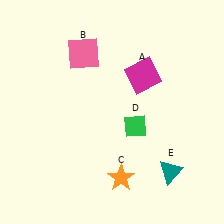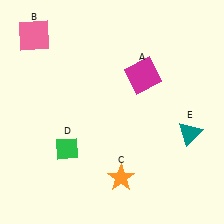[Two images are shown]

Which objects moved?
The objects that moved are: the pink square (B), the green diamond (D), the teal triangle (E).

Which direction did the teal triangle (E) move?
The teal triangle (E) moved up.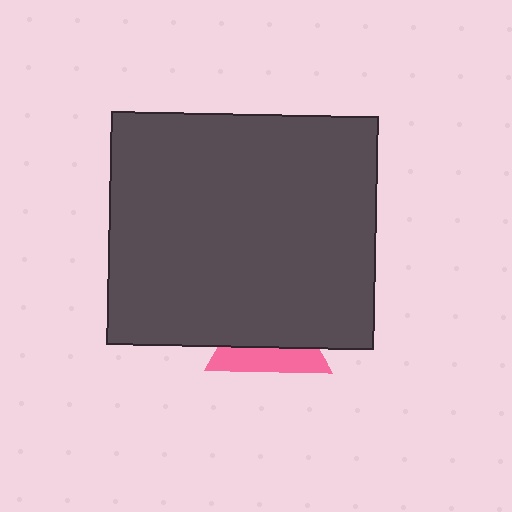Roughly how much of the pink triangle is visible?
A small part of it is visible (roughly 38%).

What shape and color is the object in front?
The object in front is a dark gray rectangle.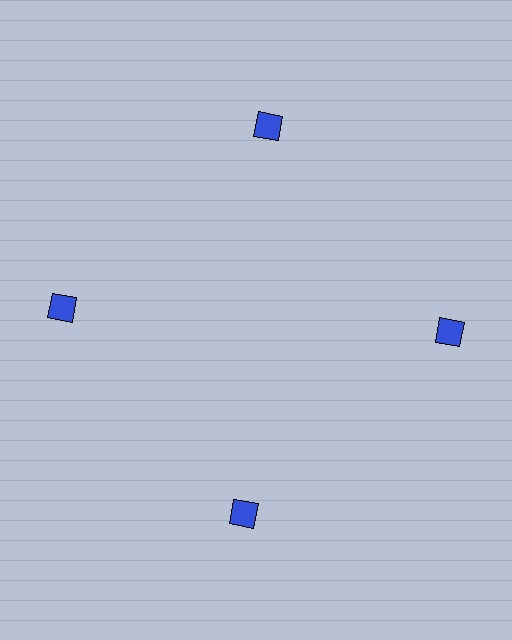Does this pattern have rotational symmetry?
Yes, this pattern has 4-fold rotational symmetry. It looks the same after rotating 90 degrees around the center.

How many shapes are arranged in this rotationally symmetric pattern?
There are 4 shapes, arranged in 4 groups of 1.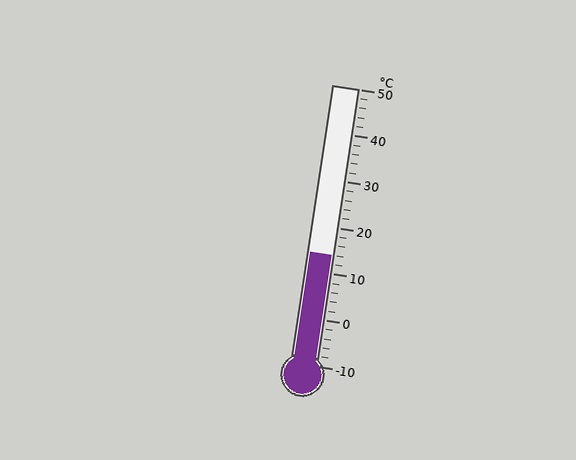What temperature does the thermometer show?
The thermometer shows approximately 14°C.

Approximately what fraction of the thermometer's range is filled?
The thermometer is filled to approximately 40% of its range.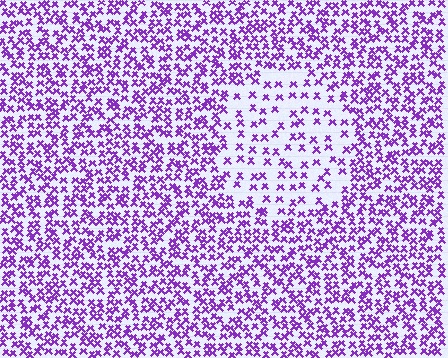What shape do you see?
I see a circle.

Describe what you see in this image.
The image contains small purple elements arranged at two different densities. A circle-shaped region is visible where the elements are less densely packed than the surrounding area.